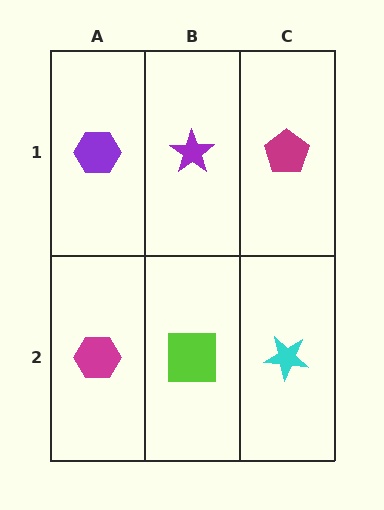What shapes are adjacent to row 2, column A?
A purple hexagon (row 1, column A), a lime square (row 2, column B).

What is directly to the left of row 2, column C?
A lime square.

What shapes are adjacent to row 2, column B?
A purple star (row 1, column B), a magenta hexagon (row 2, column A), a cyan star (row 2, column C).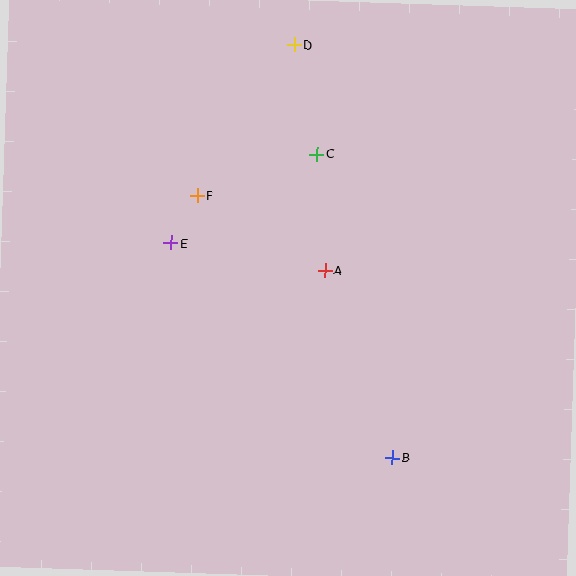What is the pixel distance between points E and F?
The distance between E and F is 54 pixels.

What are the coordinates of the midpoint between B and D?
The midpoint between B and D is at (343, 251).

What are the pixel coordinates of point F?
Point F is at (197, 196).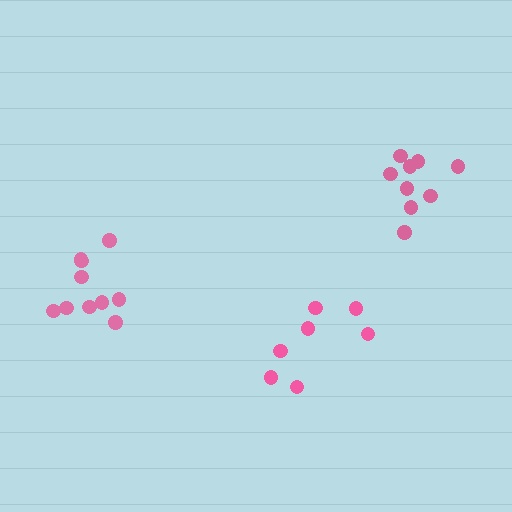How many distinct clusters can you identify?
There are 3 distinct clusters.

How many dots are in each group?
Group 1: 7 dots, Group 2: 9 dots, Group 3: 10 dots (26 total).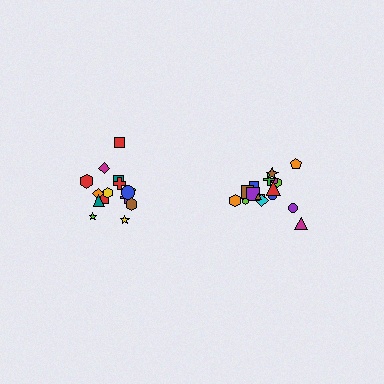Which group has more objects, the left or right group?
The right group.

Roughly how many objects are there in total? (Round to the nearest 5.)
Roughly 35 objects in total.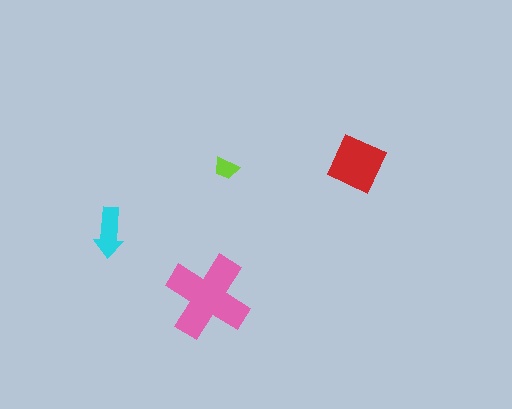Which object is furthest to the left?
The cyan arrow is leftmost.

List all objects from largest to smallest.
The pink cross, the red square, the cyan arrow, the lime trapezoid.